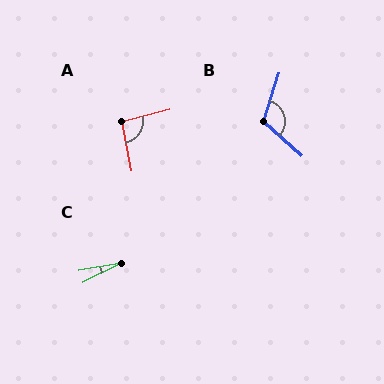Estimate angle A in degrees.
Approximately 94 degrees.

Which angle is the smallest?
C, at approximately 16 degrees.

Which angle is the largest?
B, at approximately 114 degrees.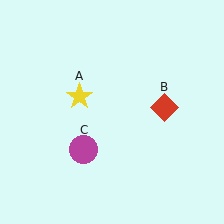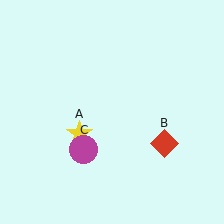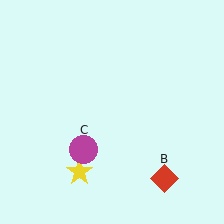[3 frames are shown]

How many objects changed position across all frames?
2 objects changed position: yellow star (object A), red diamond (object B).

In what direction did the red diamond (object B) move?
The red diamond (object B) moved down.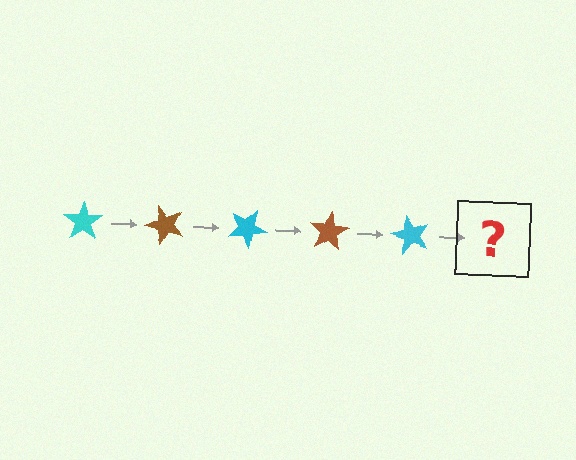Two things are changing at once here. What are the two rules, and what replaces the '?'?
The two rules are that it rotates 50 degrees each step and the color cycles through cyan and brown. The '?' should be a brown star, rotated 250 degrees from the start.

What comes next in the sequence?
The next element should be a brown star, rotated 250 degrees from the start.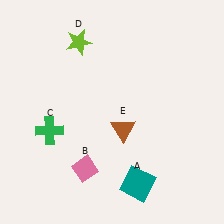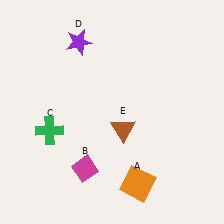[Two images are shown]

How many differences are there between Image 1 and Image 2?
There are 3 differences between the two images.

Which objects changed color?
A changed from teal to orange. B changed from pink to magenta. D changed from lime to purple.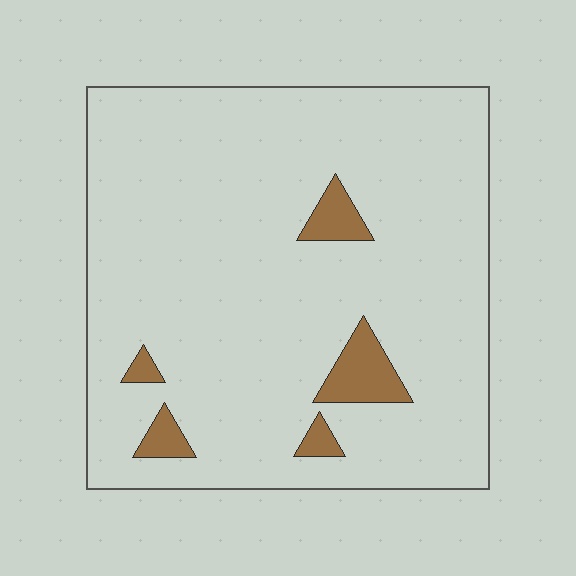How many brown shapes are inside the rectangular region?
5.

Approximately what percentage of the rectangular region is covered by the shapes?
Approximately 5%.